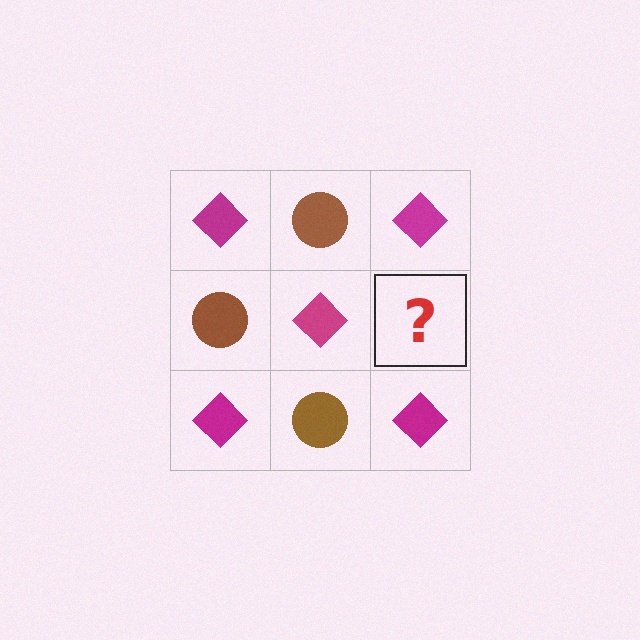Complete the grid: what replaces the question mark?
The question mark should be replaced with a brown circle.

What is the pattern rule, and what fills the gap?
The rule is that it alternates magenta diamond and brown circle in a checkerboard pattern. The gap should be filled with a brown circle.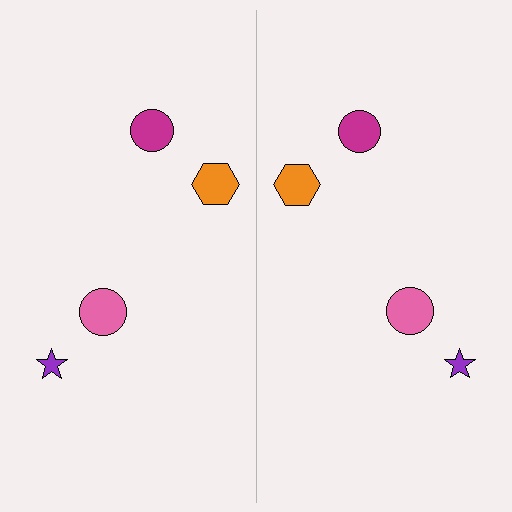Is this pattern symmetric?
Yes, this pattern has bilateral (reflection) symmetry.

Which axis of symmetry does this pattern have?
The pattern has a vertical axis of symmetry running through the center of the image.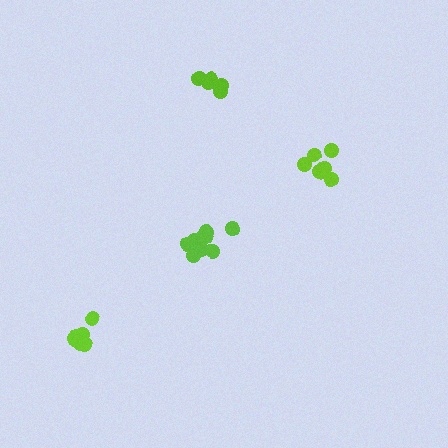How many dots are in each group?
Group 1: 6 dots, Group 2: 5 dots, Group 3: 10 dots, Group 4: 6 dots (27 total).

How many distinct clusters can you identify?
There are 4 distinct clusters.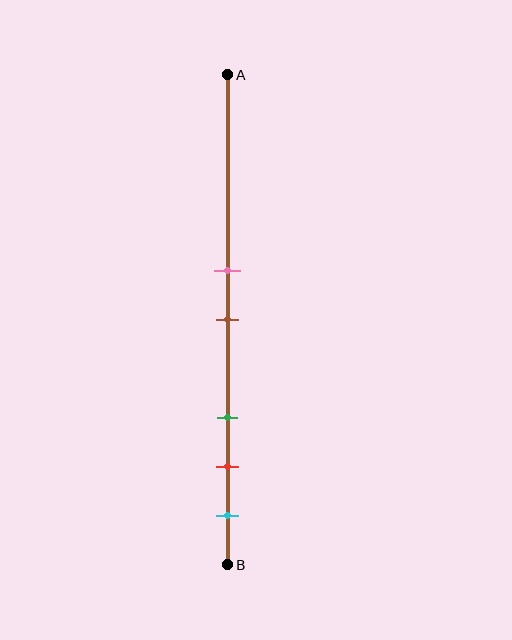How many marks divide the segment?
There are 5 marks dividing the segment.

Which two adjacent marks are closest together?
The pink and brown marks are the closest adjacent pair.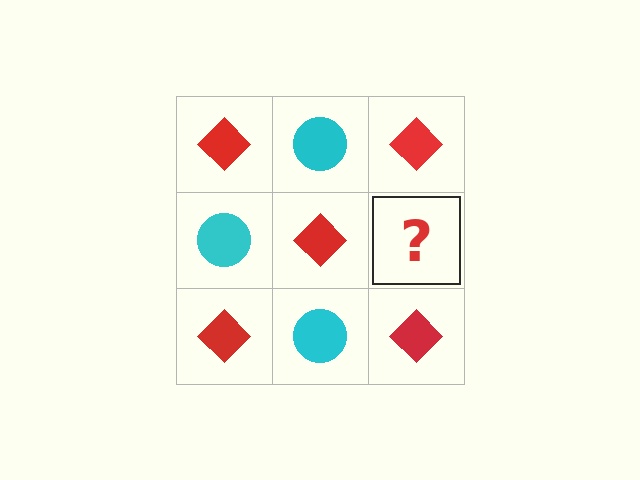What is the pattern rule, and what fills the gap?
The rule is that it alternates red diamond and cyan circle in a checkerboard pattern. The gap should be filled with a cyan circle.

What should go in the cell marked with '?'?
The missing cell should contain a cyan circle.